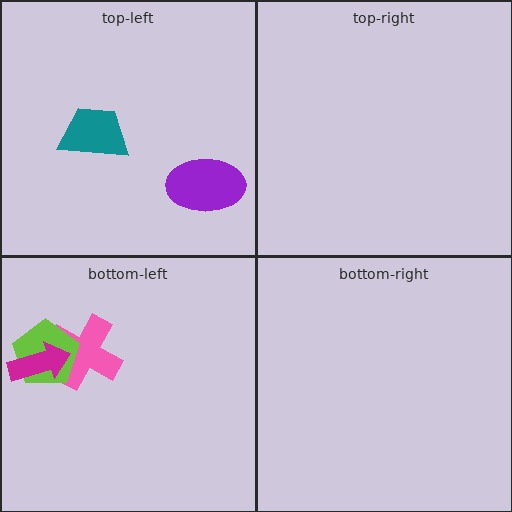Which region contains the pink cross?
The bottom-left region.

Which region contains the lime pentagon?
The bottom-left region.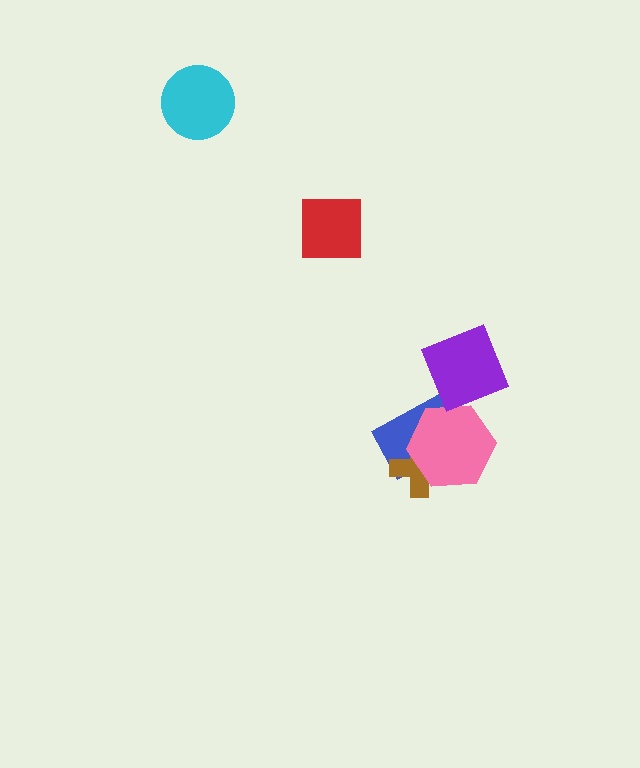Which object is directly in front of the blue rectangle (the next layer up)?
The brown cross is directly in front of the blue rectangle.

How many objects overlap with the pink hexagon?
2 objects overlap with the pink hexagon.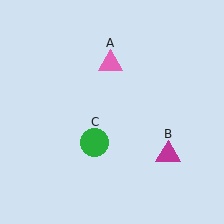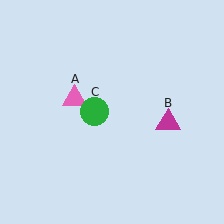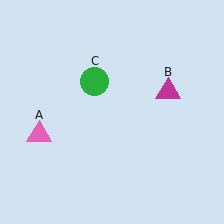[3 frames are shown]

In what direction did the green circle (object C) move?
The green circle (object C) moved up.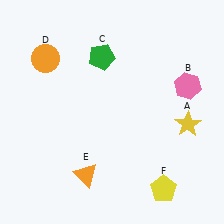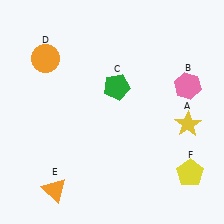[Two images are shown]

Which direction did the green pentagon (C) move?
The green pentagon (C) moved down.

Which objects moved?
The objects that moved are: the green pentagon (C), the orange triangle (E), the yellow pentagon (F).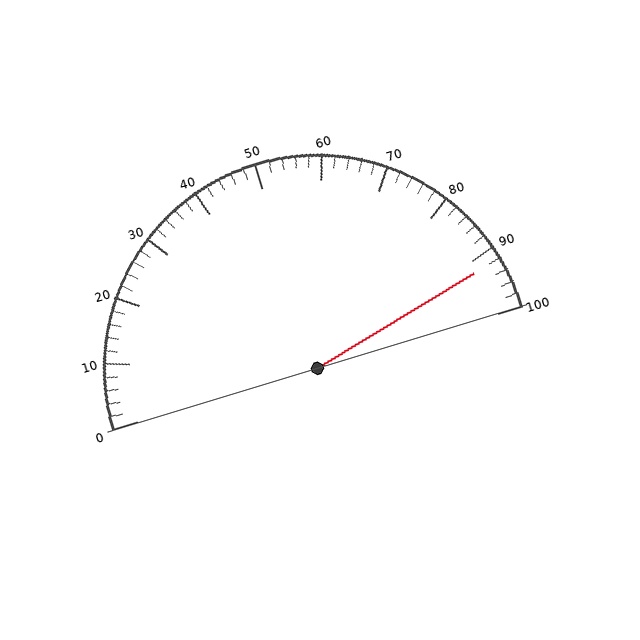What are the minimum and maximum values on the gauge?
The gauge ranges from 0 to 100.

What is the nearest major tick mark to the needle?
The nearest major tick mark is 90.